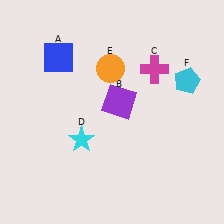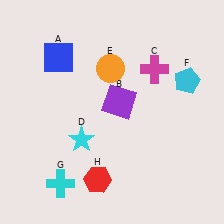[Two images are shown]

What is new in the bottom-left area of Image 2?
A red hexagon (H) was added in the bottom-left area of Image 2.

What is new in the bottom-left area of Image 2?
A cyan cross (G) was added in the bottom-left area of Image 2.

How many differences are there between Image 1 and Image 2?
There are 2 differences between the two images.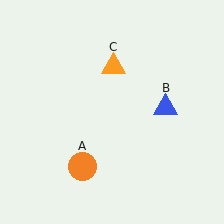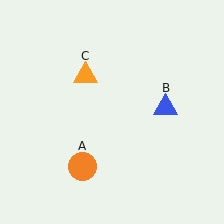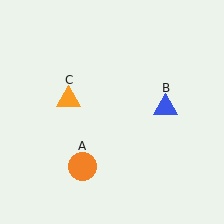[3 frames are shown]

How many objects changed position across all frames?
1 object changed position: orange triangle (object C).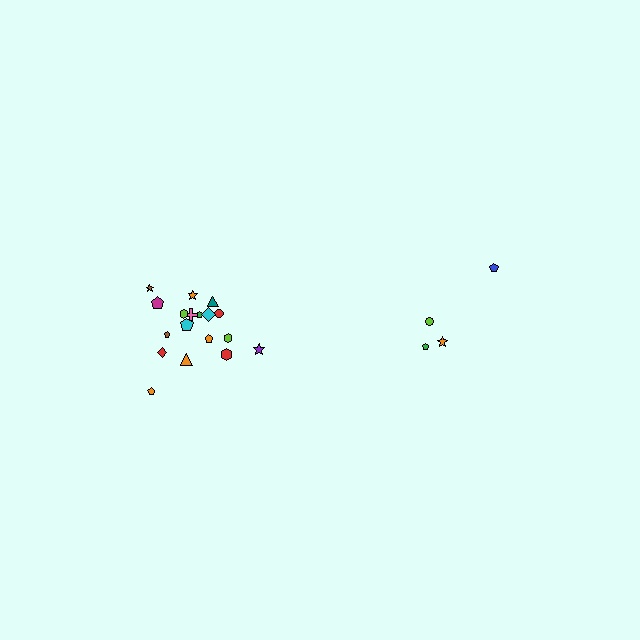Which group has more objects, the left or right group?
The left group.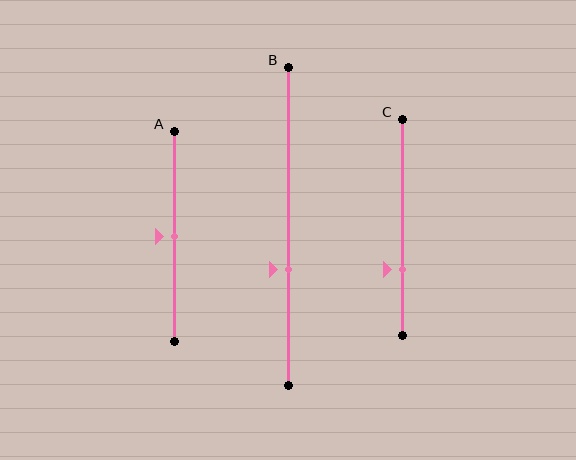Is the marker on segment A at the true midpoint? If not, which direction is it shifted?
Yes, the marker on segment A is at the true midpoint.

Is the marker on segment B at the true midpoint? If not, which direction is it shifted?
No, the marker on segment B is shifted downward by about 13% of the segment length.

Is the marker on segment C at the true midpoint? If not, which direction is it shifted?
No, the marker on segment C is shifted downward by about 20% of the segment length.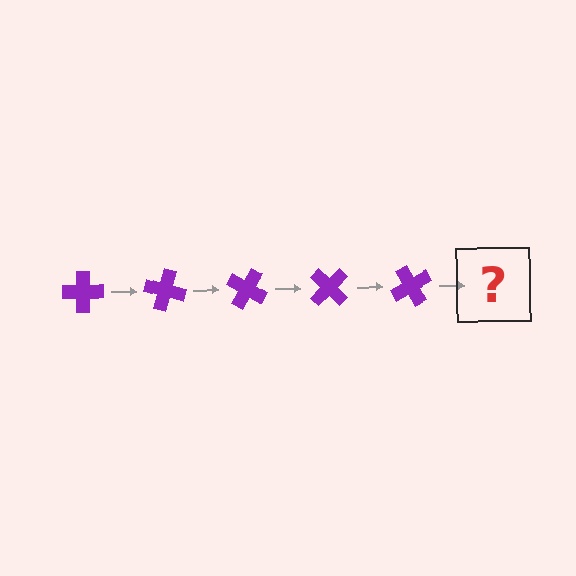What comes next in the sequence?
The next element should be a purple cross rotated 75 degrees.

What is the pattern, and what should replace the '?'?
The pattern is that the cross rotates 15 degrees each step. The '?' should be a purple cross rotated 75 degrees.